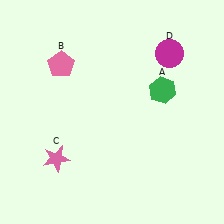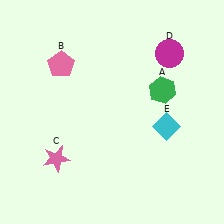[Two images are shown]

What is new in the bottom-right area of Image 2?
A cyan diamond (E) was added in the bottom-right area of Image 2.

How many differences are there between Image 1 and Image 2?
There is 1 difference between the two images.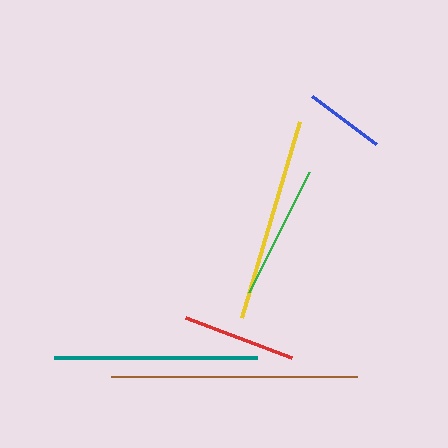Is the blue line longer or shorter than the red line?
The red line is longer than the blue line.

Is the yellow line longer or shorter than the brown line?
The brown line is longer than the yellow line.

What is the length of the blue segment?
The blue segment is approximately 80 pixels long.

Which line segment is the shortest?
The blue line is the shortest at approximately 80 pixels.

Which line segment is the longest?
The brown line is the longest at approximately 246 pixels.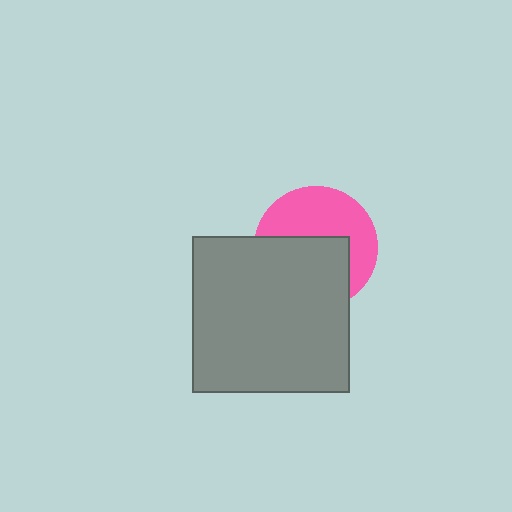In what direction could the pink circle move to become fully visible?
The pink circle could move up. That would shift it out from behind the gray square entirely.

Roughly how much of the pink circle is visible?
About half of it is visible (roughly 49%).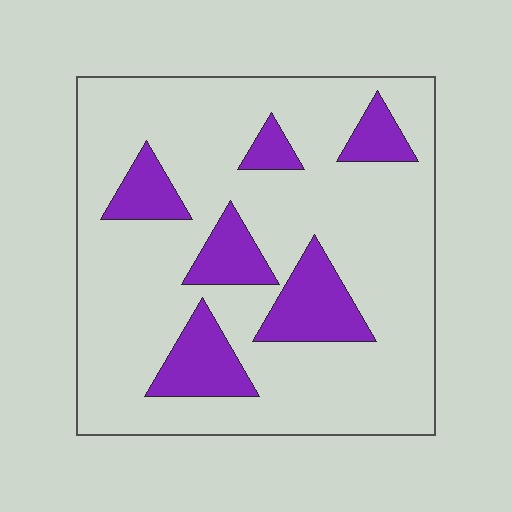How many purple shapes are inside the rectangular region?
6.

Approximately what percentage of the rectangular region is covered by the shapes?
Approximately 20%.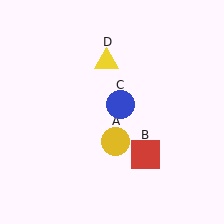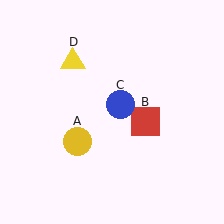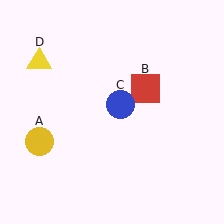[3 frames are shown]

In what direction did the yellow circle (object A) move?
The yellow circle (object A) moved left.